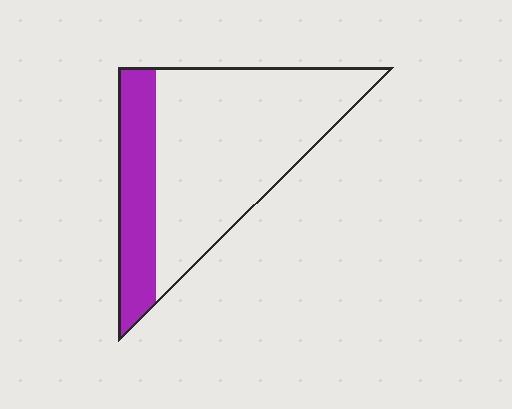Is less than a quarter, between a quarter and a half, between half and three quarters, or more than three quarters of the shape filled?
Between a quarter and a half.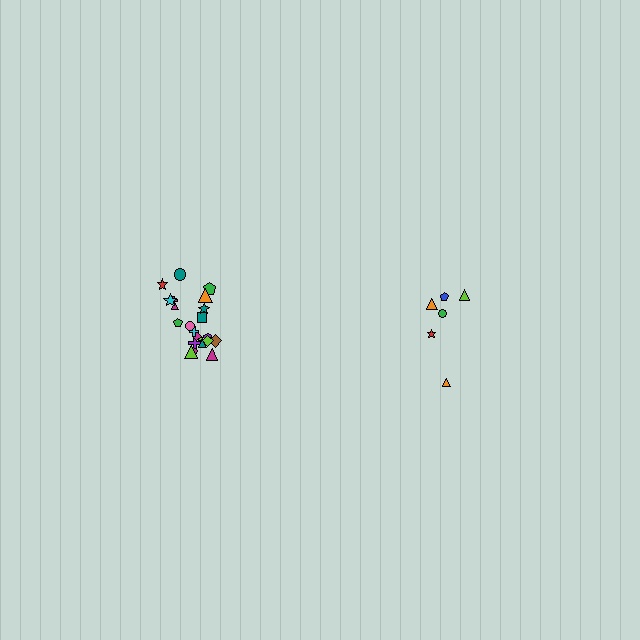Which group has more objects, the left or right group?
The left group.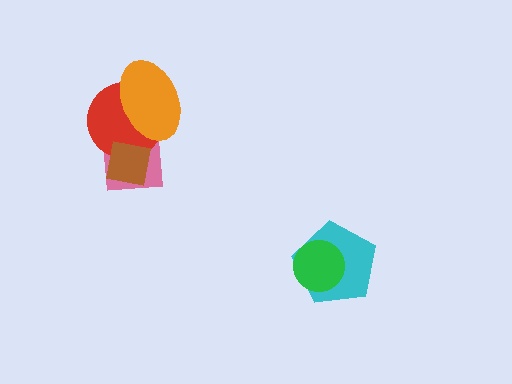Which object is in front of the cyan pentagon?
The green circle is in front of the cyan pentagon.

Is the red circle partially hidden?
Yes, it is partially covered by another shape.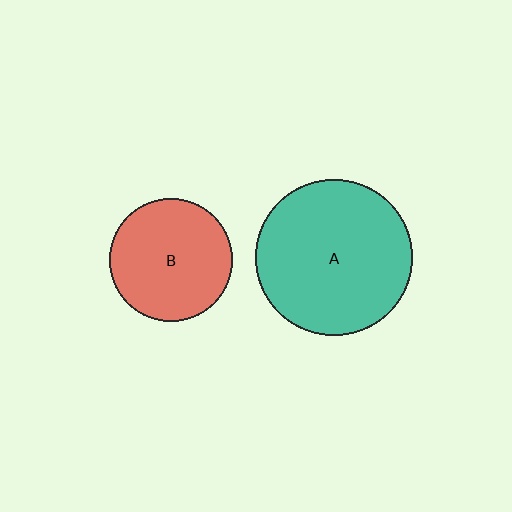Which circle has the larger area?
Circle A (teal).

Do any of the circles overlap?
No, none of the circles overlap.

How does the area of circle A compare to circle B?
Approximately 1.6 times.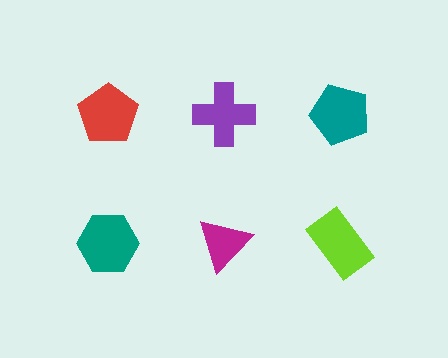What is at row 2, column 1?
A teal hexagon.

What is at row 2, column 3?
A lime rectangle.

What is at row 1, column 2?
A purple cross.